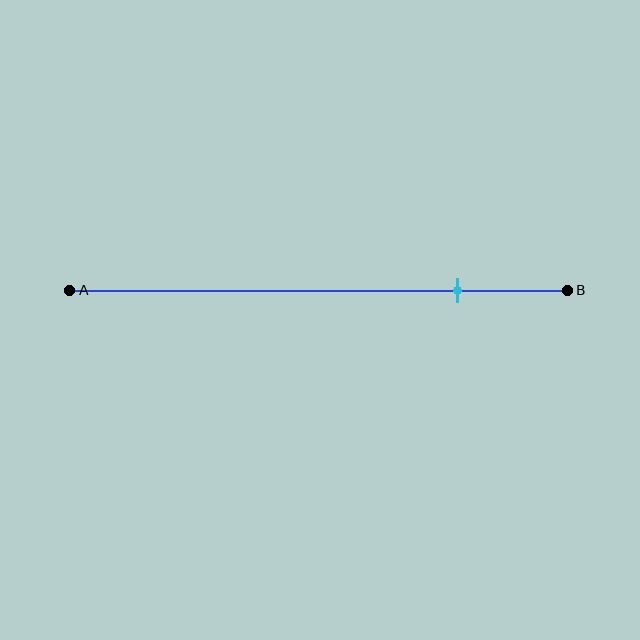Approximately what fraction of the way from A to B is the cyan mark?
The cyan mark is approximately 80% of the way from A to B.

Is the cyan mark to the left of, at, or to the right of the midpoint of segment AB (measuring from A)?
The cyan mark is to the right of the midpoint of segment AB.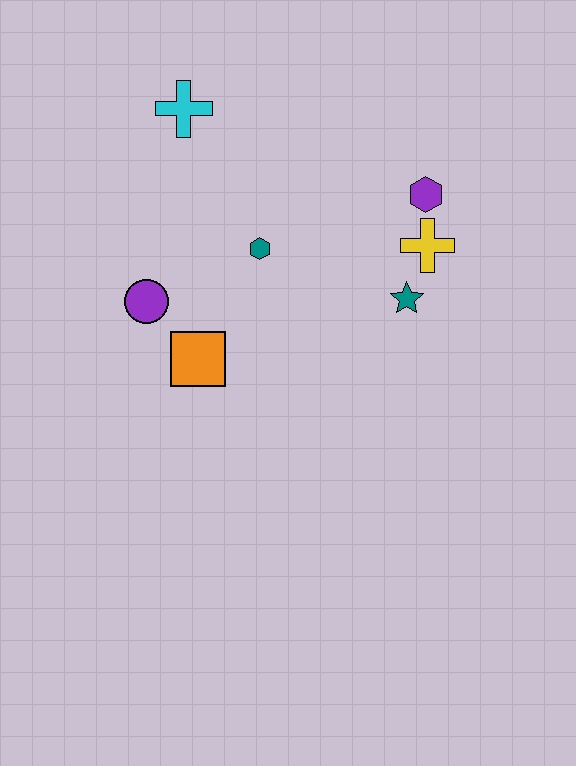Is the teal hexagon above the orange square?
Yes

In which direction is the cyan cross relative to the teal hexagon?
The cyan cross is above the teal hexagon.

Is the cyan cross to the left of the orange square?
Yes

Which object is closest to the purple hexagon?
The yellow cross is closest to the purple hexagon.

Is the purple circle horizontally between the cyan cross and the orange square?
No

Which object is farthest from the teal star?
The cyan cross is farthest from the teal star.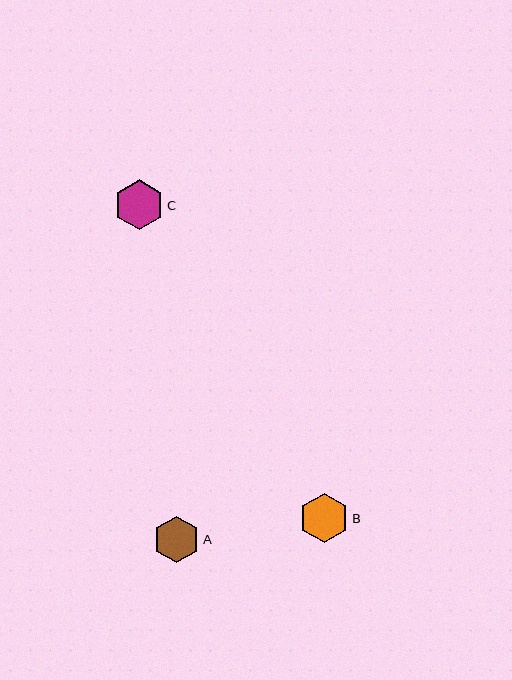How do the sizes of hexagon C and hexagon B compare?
Hexagon C and hexagon B are approximately the same size.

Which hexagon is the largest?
Hexagon C is the largest with a size of approximately 50 pixels.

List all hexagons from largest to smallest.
From largest to smallest: C, B, A.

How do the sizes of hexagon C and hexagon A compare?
Hexagon C and hexagon A are approximately the same size.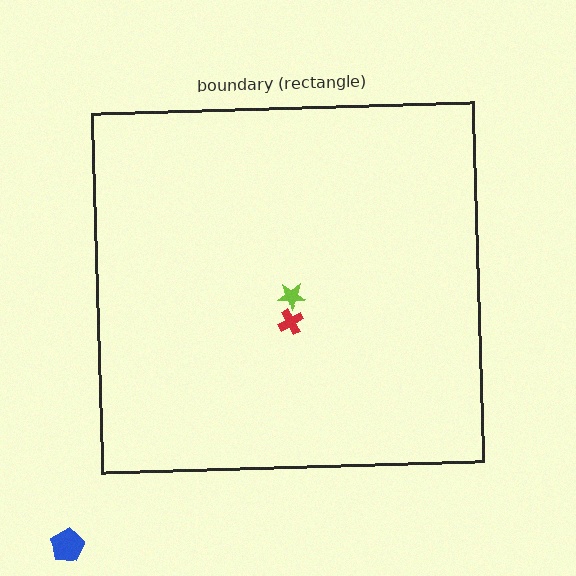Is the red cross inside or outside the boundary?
Inside.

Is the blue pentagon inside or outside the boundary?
Outside.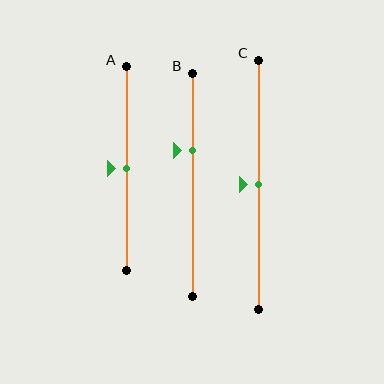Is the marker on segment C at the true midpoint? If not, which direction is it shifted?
Yes, the marker on segment C is at the true midpoint.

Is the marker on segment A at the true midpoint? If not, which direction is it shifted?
Yes, the marker on segment A is at the true midpoint.